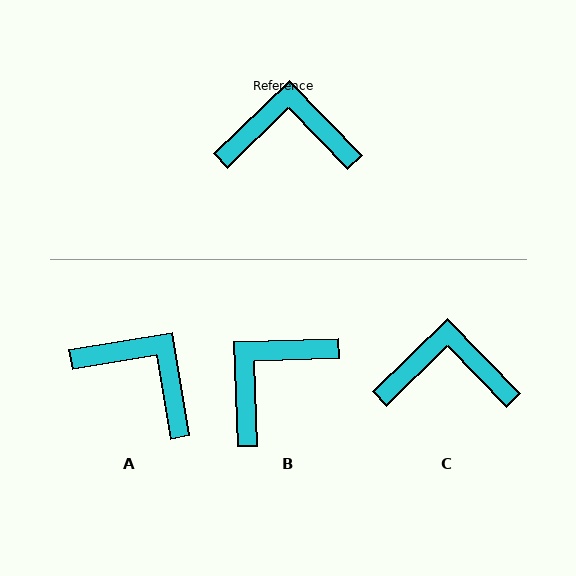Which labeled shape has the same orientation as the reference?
C.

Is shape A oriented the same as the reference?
No, it is off by about 35 degrees.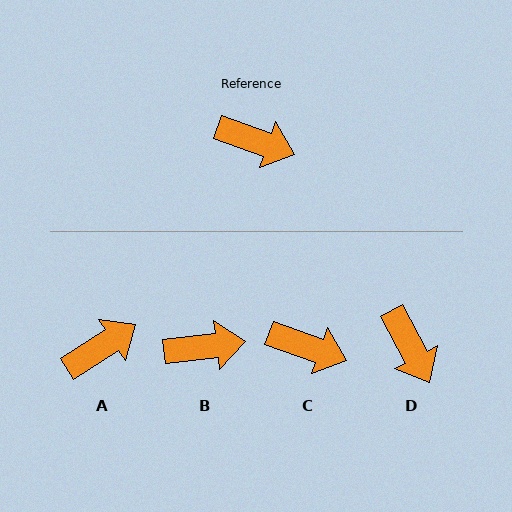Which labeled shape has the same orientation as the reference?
C.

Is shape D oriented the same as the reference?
No, it is off by about 43 degrees.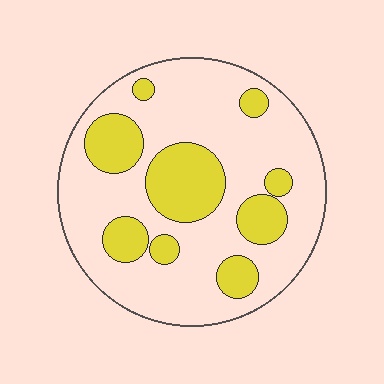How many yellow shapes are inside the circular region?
9.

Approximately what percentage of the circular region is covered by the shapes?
Approximately 30%.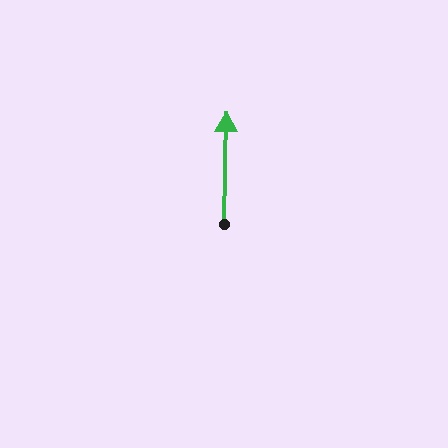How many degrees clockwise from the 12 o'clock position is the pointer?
Approximately 1 degrees.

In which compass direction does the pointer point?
North.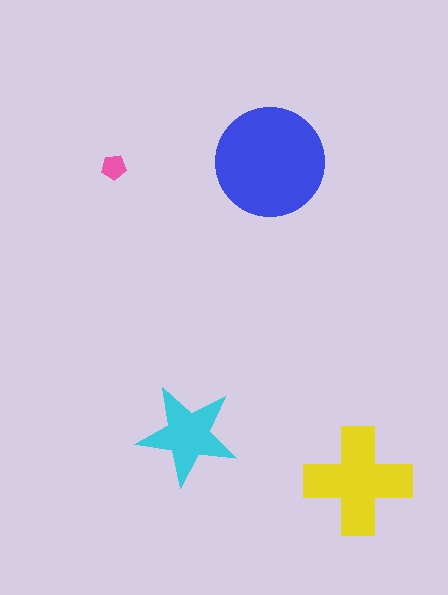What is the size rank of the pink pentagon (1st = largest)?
4th.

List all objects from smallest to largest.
The pink pentagon, the cyan star, the yellow cross, the blue circle.